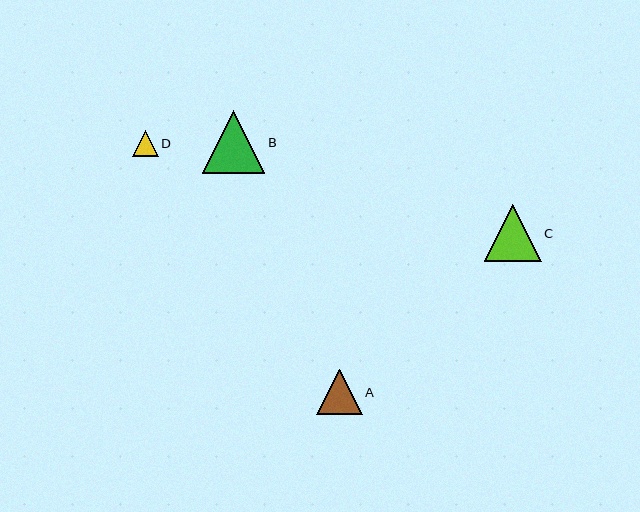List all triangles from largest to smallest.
From largest to smallest: B, C, A, D.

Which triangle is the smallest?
Triangle D is the smallest with a size of approximately 26 pixels.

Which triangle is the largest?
Triangle B is the largest with a size of approximately 63 pixels.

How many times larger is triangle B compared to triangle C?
Triangle B is approximately 1.1 times the size of triangle C.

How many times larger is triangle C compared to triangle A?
Triangle C is approximately 1.2 times the size of triangle A.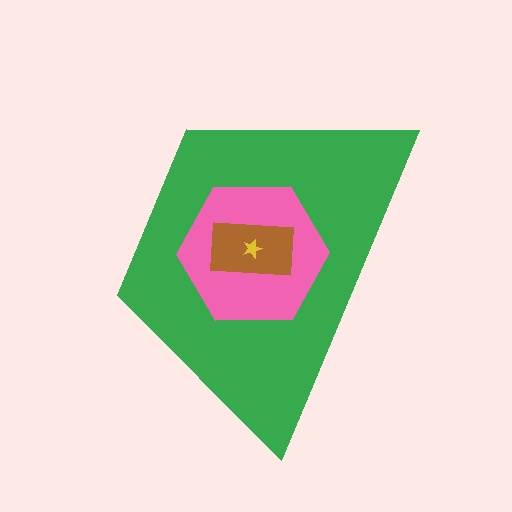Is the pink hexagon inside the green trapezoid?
Yes.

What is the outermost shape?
The green trapezoid.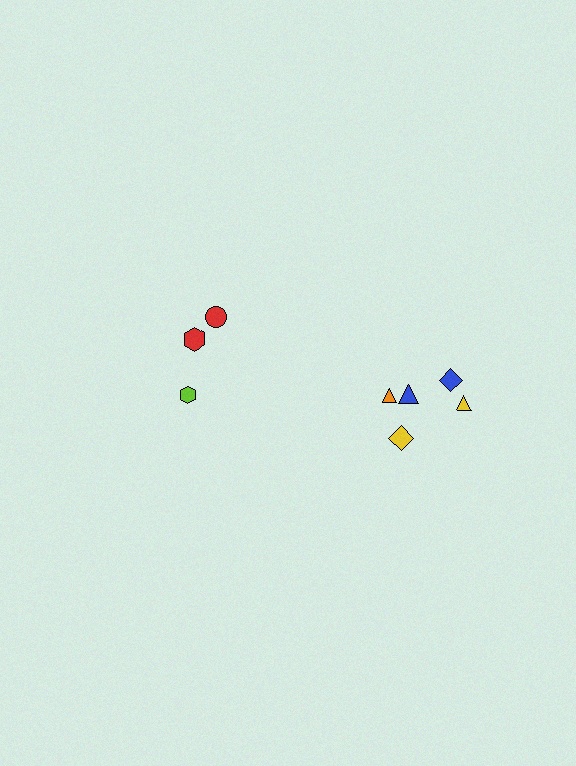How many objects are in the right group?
There are 5 objects.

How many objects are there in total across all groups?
There are 8 objects.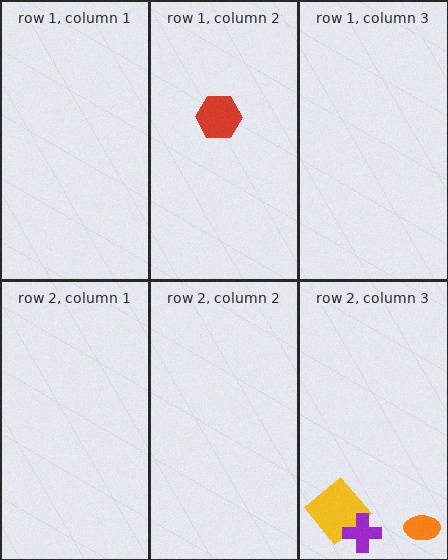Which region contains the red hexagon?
The row 1, column 2 region.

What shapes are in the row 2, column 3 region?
The orange ellipse, the yellow diamond, the purple cross.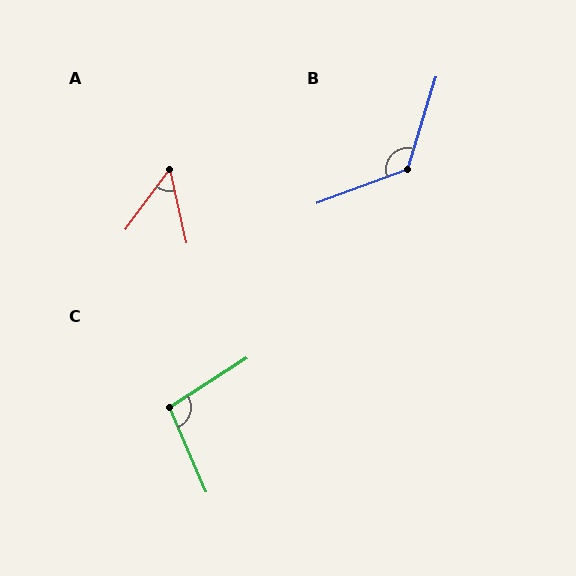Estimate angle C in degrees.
Approximately 99 degrees.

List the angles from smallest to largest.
A (49°), C (99°), B (128°).